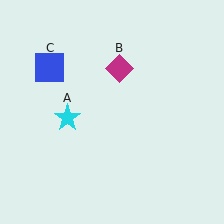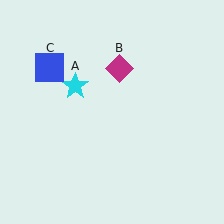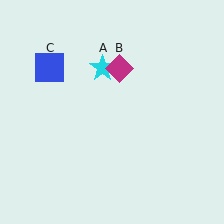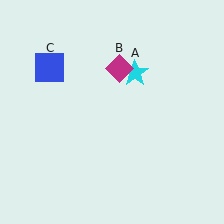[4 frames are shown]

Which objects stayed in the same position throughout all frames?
Magenta diamond (object B) and blue square (object C) remained stationary.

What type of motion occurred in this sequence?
The cyan star (object A) rotated clockwise around the center of the scene.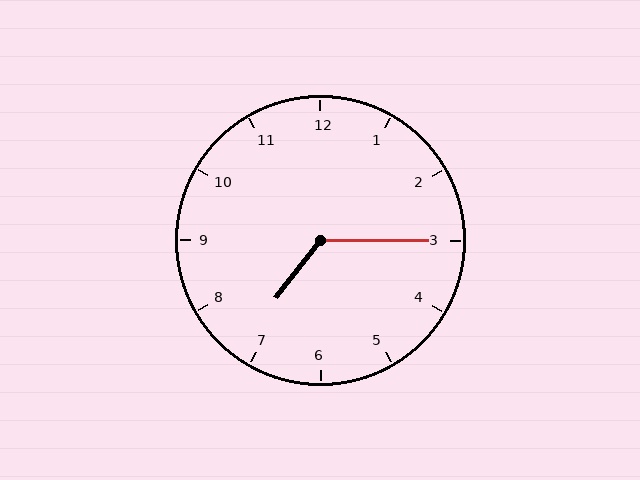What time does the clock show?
7:15.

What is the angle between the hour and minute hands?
Approximately 128 degrees.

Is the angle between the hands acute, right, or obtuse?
It is obtuse.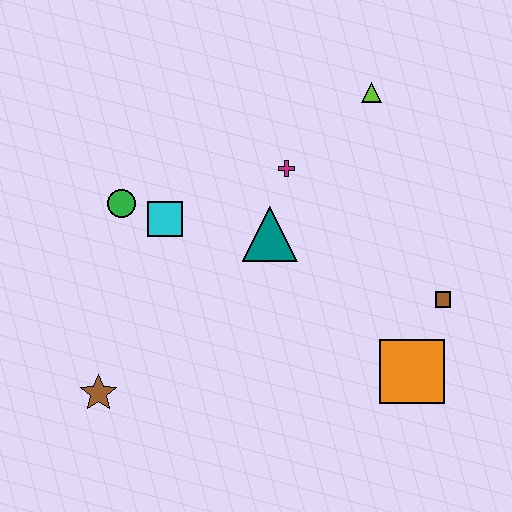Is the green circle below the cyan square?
No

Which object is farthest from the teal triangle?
The brown star is farthest from the teal triangle.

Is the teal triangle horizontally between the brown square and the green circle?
Yes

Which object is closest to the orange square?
The brown square is closest to the orange square.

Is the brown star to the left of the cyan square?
Yes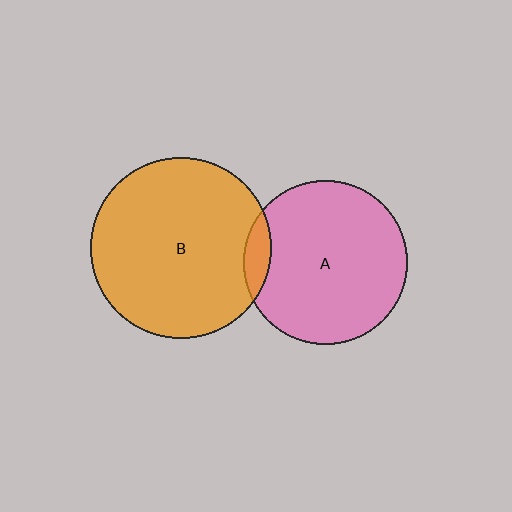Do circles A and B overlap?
Yes.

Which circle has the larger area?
Circle B (orange).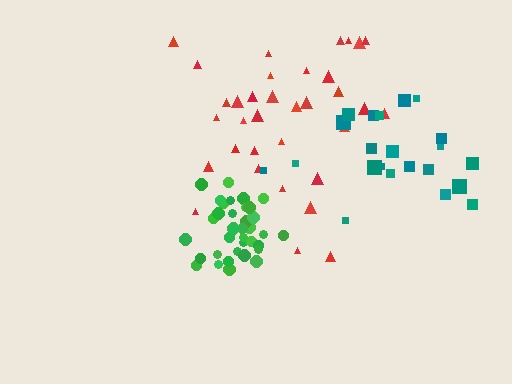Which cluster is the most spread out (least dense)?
Red.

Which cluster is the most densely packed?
Green.